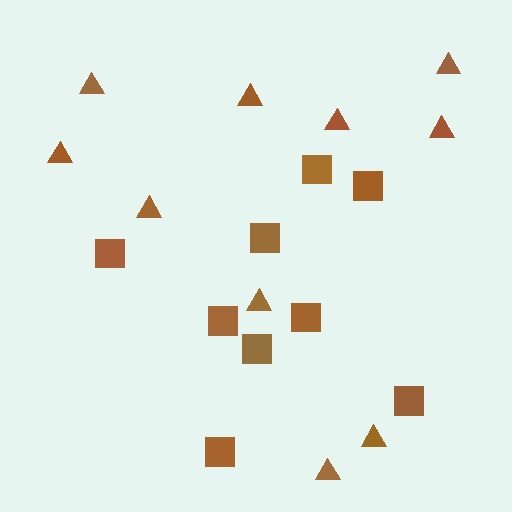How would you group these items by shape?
There are 2 groups: one group of triangles (10) and one group of squares (9).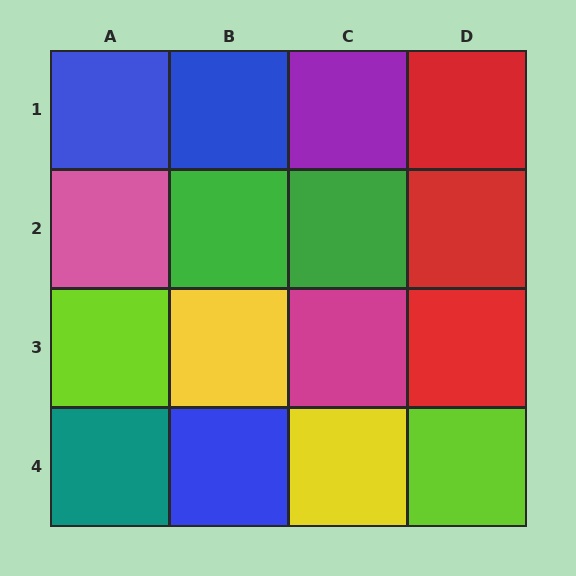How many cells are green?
2 cells are green.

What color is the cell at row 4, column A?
Teal.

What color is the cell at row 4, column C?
Yellow.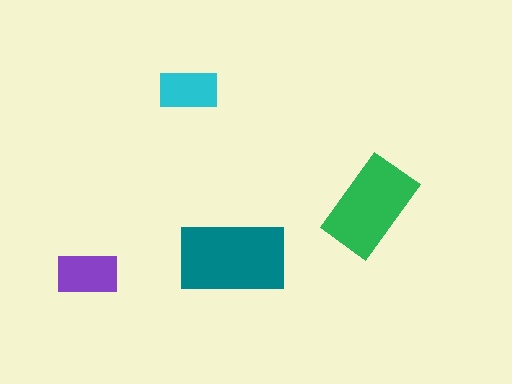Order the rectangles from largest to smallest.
the teal one, the green one, the purple one, the cyan one.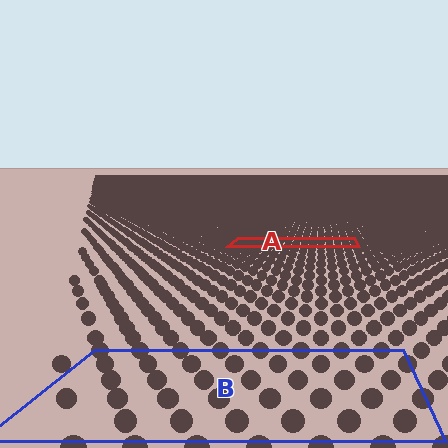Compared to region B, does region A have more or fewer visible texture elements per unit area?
Region A has more texture elements per unit area — they are packed more densely because it is farther away.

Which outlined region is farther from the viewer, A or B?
Region A is farther from the viewer — the texture elements inside it appear smaller and more densely packed.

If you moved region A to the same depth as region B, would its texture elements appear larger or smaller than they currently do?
They would appear larger. At a closer depth, the same texture elements are projected at a bigger on-screen size.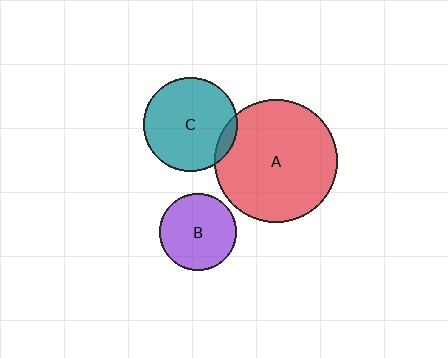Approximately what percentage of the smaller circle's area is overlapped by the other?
Approximately 10%.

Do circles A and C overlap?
Yes.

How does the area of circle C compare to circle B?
Approximately 1.5 times.